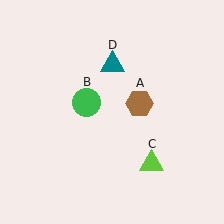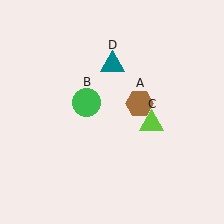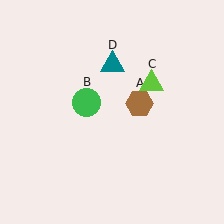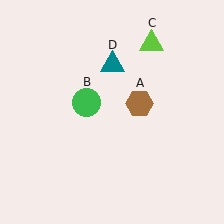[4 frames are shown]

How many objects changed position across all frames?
1 object changed position: lime triangle (object C).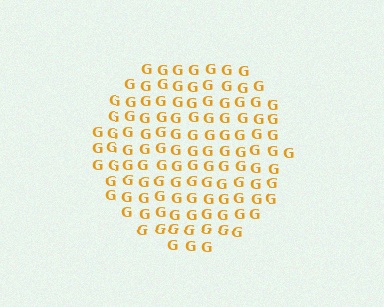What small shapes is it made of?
It is made of small letter G's.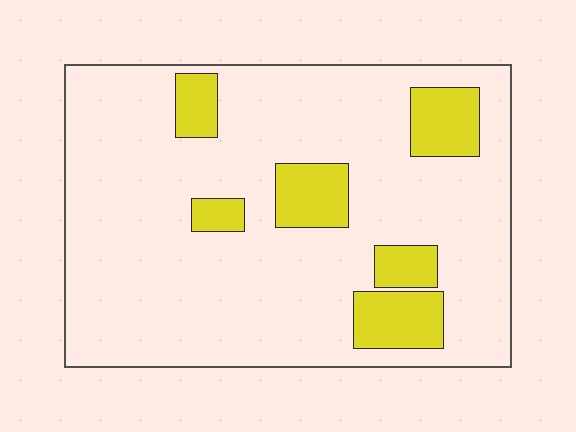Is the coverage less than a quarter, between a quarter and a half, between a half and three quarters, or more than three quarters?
Less than a quarter.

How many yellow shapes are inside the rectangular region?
6.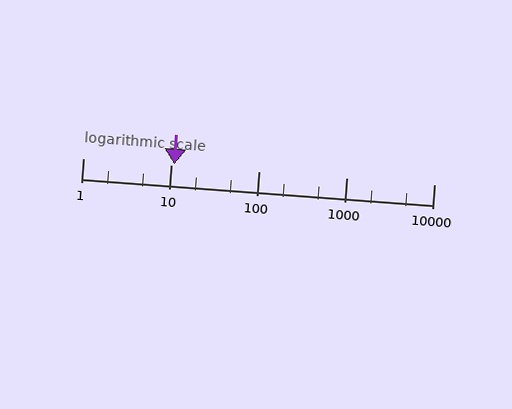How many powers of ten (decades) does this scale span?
The scale spans 4 decades, from 1 to 10000.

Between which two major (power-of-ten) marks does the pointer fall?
The pointer is between 10 and 100.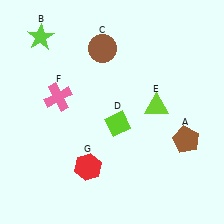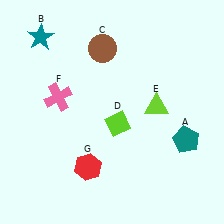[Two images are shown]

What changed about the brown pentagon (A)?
In Image 1, A is brown. In Image 2, it changed to teal.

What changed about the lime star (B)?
In Image 1, B is lime. In Image 2, it changed to teal.